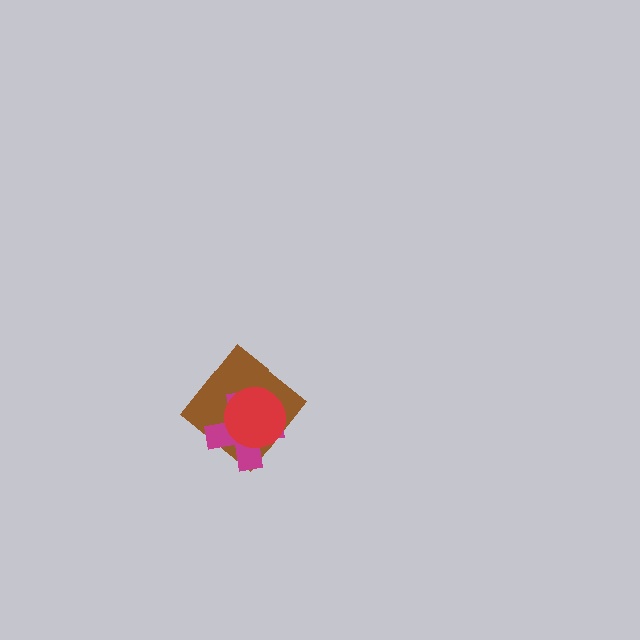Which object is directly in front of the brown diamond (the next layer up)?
The magenta cross is directly in front of the brown diamond.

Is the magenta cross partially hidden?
Yes, it is partially covered by another shape.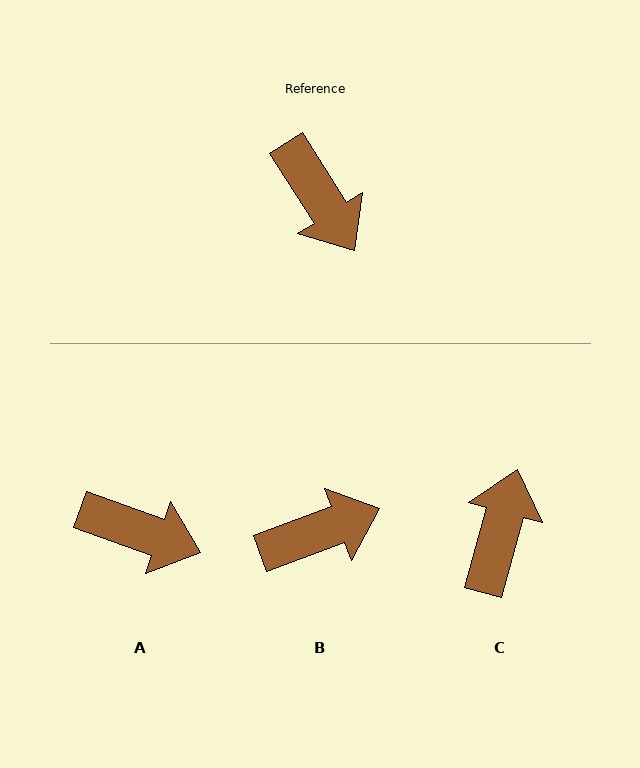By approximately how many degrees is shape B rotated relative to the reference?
Approximately 78 degrees counter-clockwise.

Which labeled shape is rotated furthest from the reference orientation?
C, about 132 degrees away.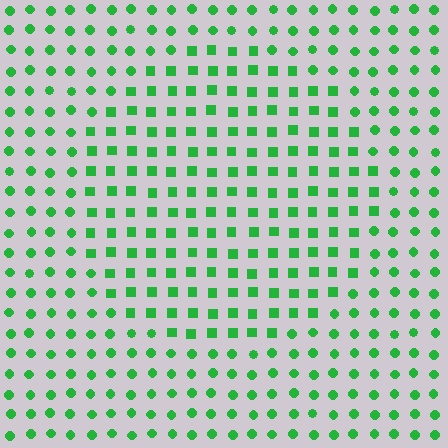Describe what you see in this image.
The image is filled with small green elements arranged in a uniform grid. A circle-shaped region contains squares, while the surrounding area contains circles. The boundary is defined purely by the change in element shape.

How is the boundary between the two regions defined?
The boundary is defined by a change in element shape: squares inside vs. circles outside. All elements share the same color and spacing.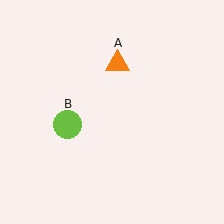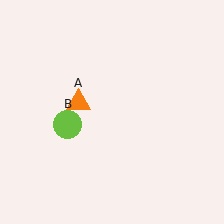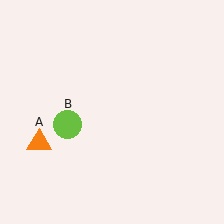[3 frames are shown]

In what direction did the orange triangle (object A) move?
The orange triangle (object A) moved down and to the left.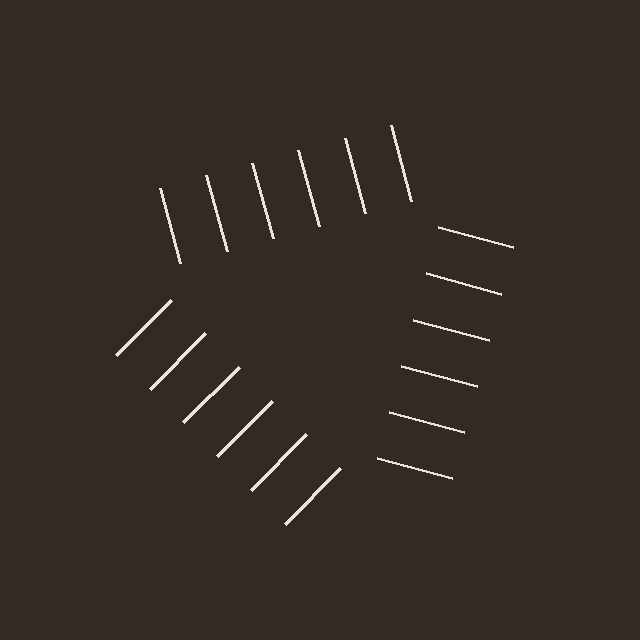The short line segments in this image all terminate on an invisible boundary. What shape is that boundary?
An illusory triangle — the line segments terminate on its edges but no continuous stroke is drawn.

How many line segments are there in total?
18 — 6 along each of the 3 edges.